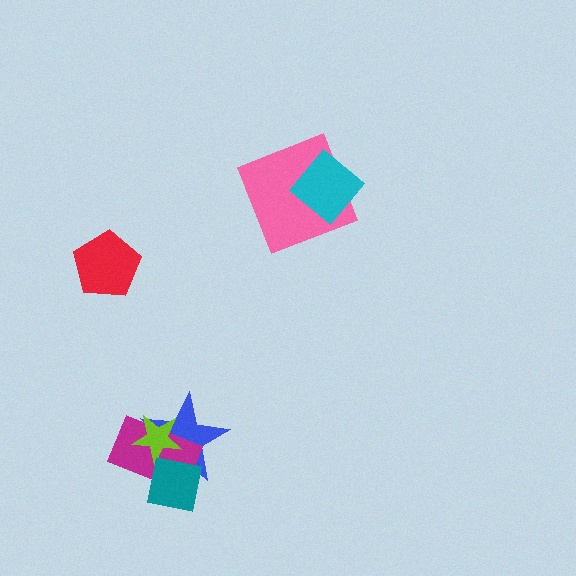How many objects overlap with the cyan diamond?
1 object overlaps with the cyan diamond.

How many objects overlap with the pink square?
1 object overlaps with the pink square.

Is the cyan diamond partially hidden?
No, no other shape covers it.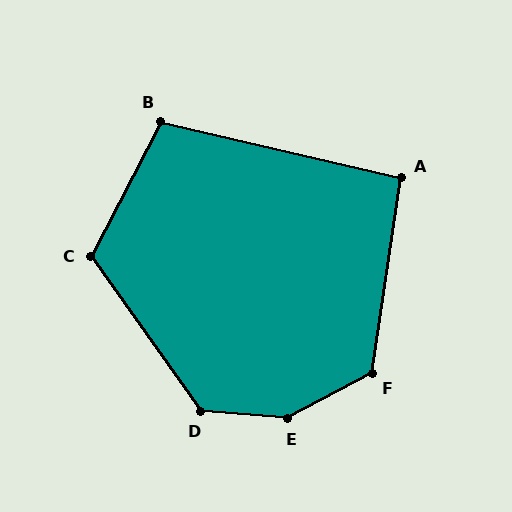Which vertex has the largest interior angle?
E, at approximately 148 degrees.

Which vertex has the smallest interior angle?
A, at approximately 95 degrees.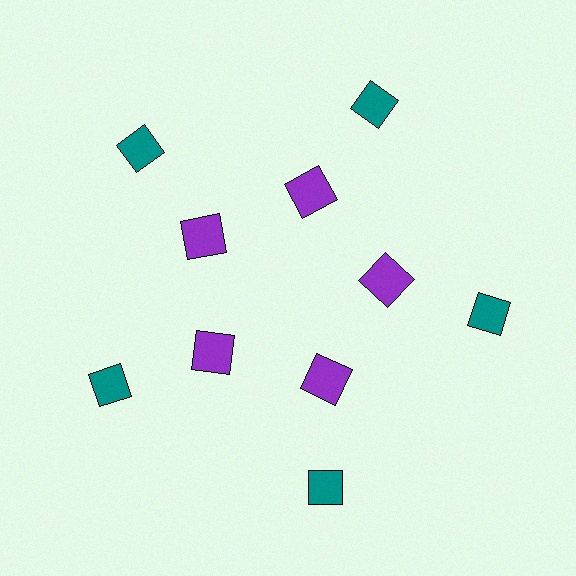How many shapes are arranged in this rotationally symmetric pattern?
There are 10 shapes, arranged in 5 groups of 2.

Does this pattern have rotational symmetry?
Yes, this pattern has 5-fold rotational symmetry. It looks the same after rotating 72 degrees around the center.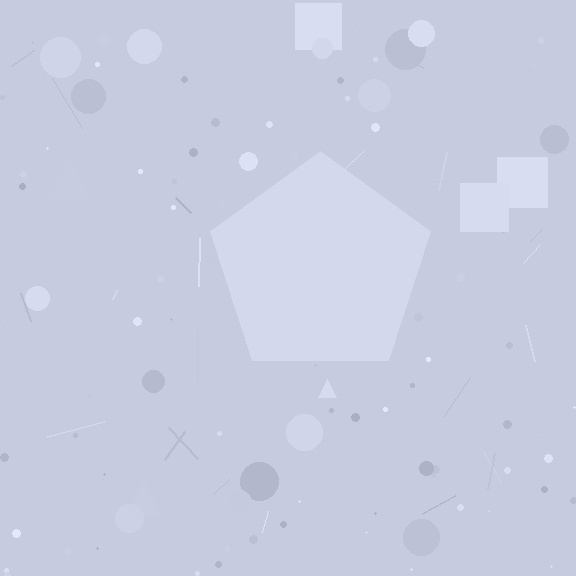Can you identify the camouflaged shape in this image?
The camouflaged shape is a pentagon.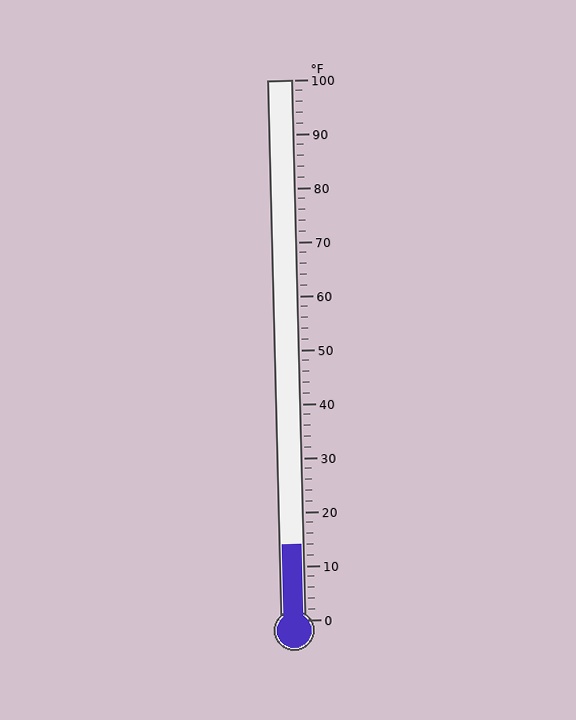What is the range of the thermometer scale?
The thermometer scale ranges from 0°F to 100°F.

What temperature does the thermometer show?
The thermometer shows approximately 14°F.